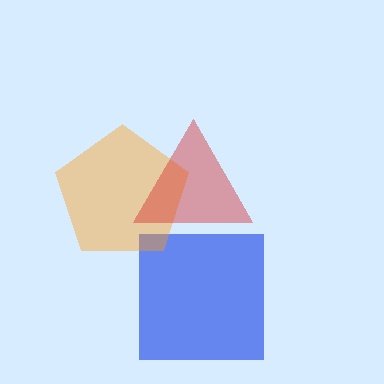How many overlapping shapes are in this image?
There are 3 overlapping shapes in the image.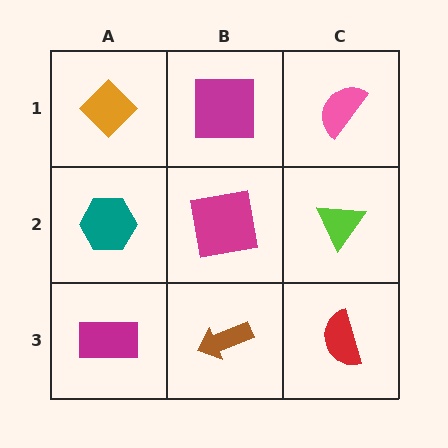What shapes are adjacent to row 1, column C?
A lime triangle (row 2, column C), a magenta square (row 1, column B).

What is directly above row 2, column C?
A pink semicircle.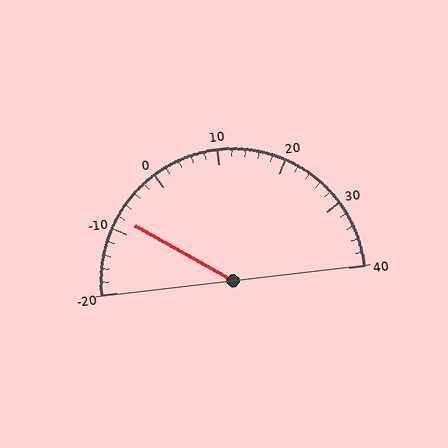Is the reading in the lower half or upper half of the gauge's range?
The reading is in the lower half of the range (-20 to 40).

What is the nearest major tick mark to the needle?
The nearest major tick mark is -10.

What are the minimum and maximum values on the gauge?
The gauge ranges from -20 to 40.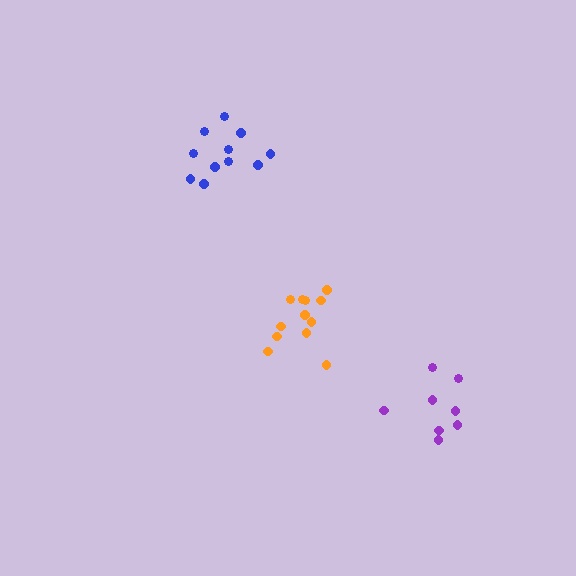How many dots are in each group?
Group 1: 12 dots, Group 2: 11 dots, Group 3: 8 dots (31 total).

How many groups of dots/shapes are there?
There are 3 groups.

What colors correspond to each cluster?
The clusters are colored: orange, blue, purple.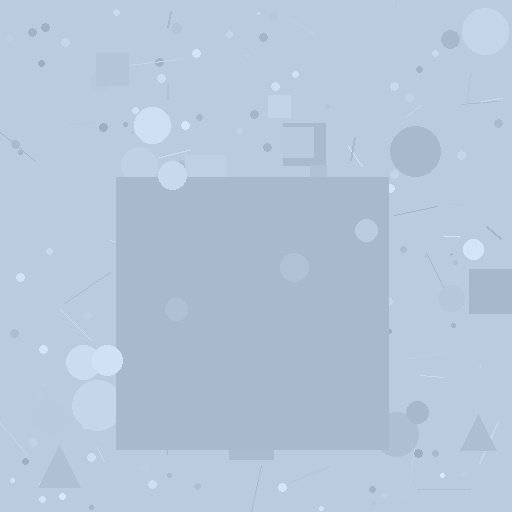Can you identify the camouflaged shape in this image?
The camouflaged shape is a square.